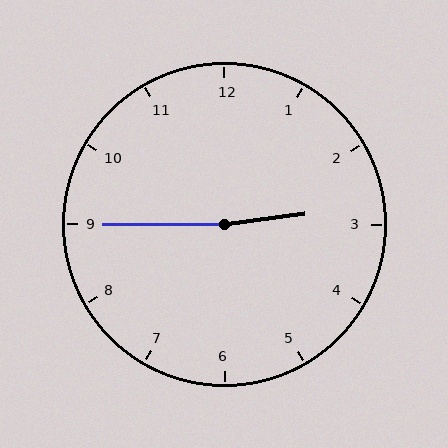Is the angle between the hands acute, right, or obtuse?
It is obtuse.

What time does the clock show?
2:45.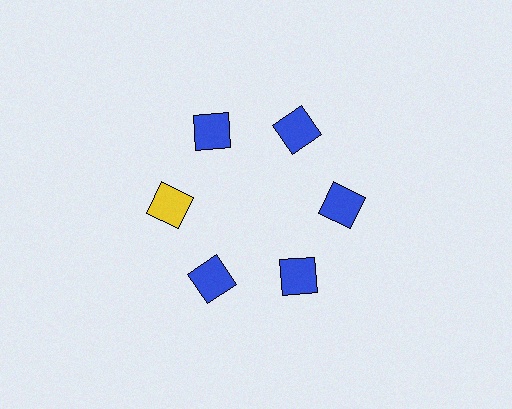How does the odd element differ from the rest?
It has a different color: yellow instead of blue.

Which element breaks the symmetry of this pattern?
The yellow diamond at roughly the 9 o'clock position breaks the symmetry. All other shapes are blue diamonds.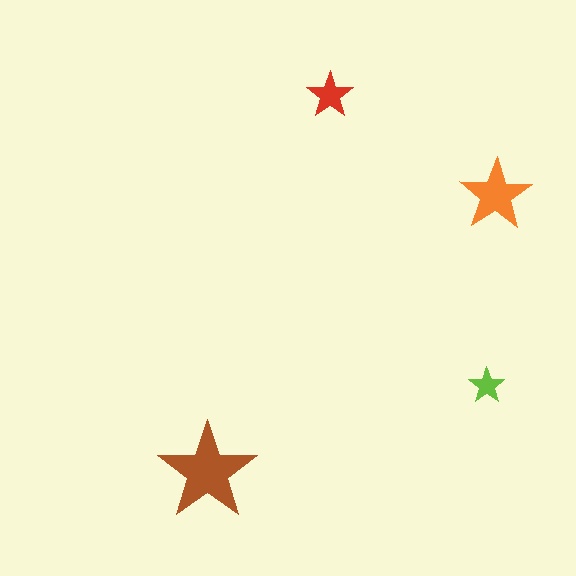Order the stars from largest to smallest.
the brown one, the orange one, the red one, the lime one.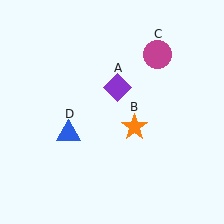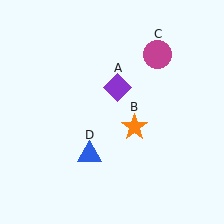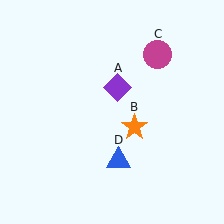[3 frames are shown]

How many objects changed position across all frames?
1 object changed position: blue triangle (object D).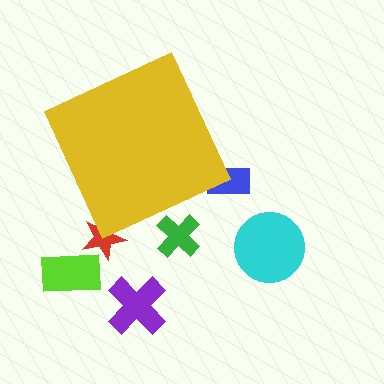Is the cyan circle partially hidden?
No, the cyan circle is fully visible.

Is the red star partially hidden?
Yes, the red star is partially hidden behind the yellow diamond.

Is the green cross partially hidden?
Yes, the green cross is partially hidden behind the yellow diamond.